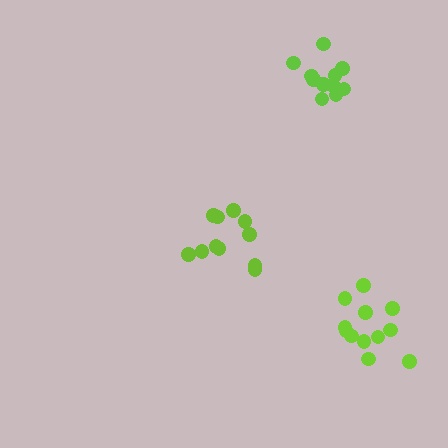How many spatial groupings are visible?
There are 3 spatial groupings.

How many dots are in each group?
Group 1: 12 dots, Group 2: 11 dots, Group 3: 11 dots (34 total).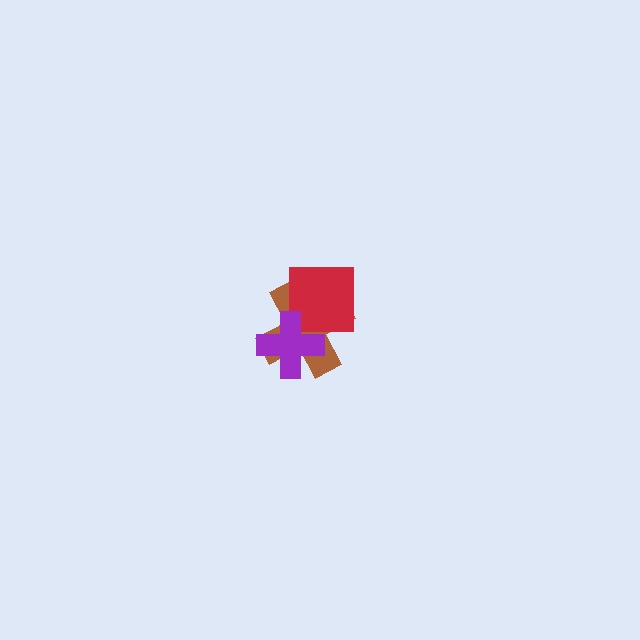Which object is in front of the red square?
The purple cross is in front of the red square.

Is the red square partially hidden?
Yes, it is partially covered by another shape.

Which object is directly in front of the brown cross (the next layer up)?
The red square is directly in front of the brown cross.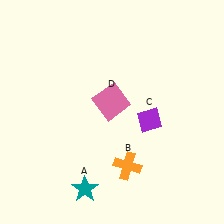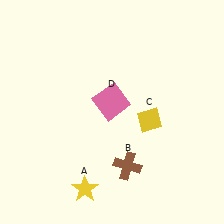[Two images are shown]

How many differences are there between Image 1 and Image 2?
There are 3 differences between the two images.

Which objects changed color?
A changed from teal to yellow. B changed from orange to brown. C changed from purple to yellow.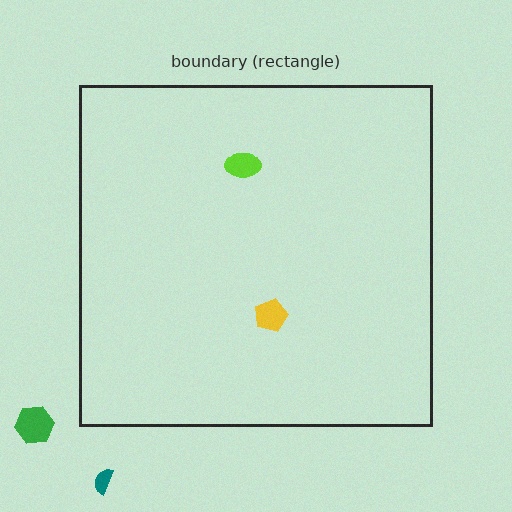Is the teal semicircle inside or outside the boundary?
Outside.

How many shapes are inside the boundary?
2 inside, 2 outside.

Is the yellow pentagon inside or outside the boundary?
Inside.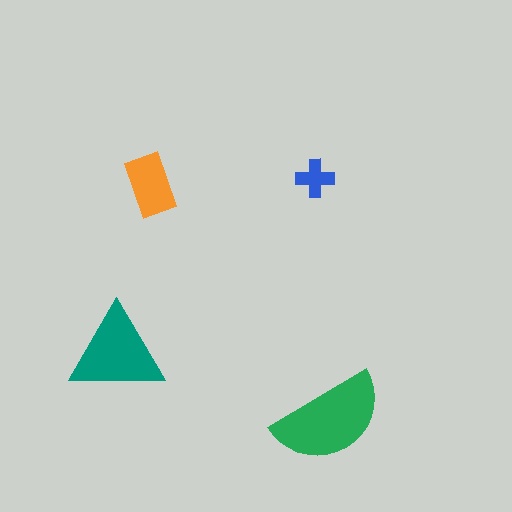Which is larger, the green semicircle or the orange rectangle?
The green semicircle.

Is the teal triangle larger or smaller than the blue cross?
Larger.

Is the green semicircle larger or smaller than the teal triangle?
Larger.